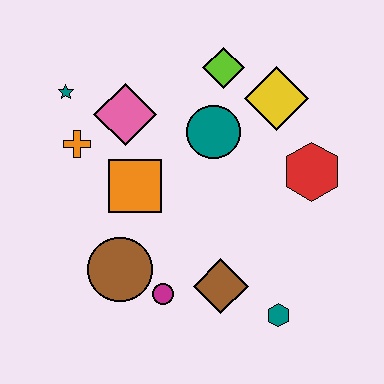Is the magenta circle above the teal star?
No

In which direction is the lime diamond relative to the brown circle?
The lime diamond is above the brown circle.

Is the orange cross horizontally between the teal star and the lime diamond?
Yes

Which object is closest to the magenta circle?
The brown circle is closest to the magenta circle.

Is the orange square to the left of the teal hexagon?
Yes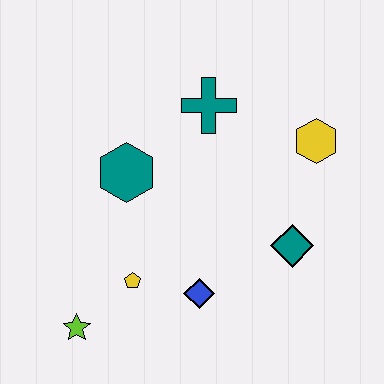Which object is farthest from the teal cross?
The lime star is farthest from the teal cross.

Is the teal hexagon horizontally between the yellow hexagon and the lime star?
Yes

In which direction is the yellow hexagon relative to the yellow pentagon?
The yellow hexagon is to the right of the yellow pentagon.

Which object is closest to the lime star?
The yellow pentagon is closest to the lime star.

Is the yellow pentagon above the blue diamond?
Yes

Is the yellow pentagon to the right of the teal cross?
No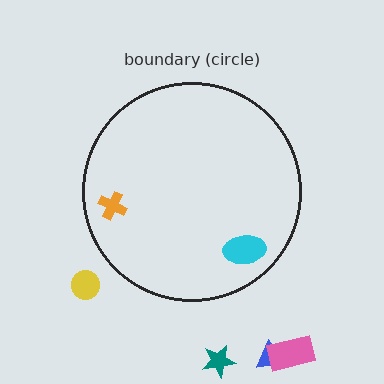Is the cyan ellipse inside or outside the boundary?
Inside.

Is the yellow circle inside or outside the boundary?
Outside.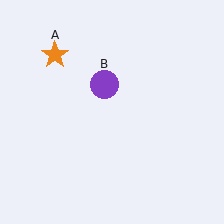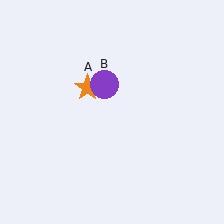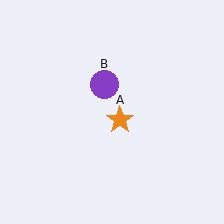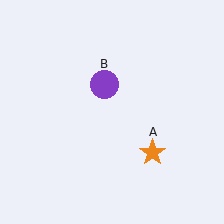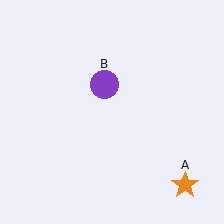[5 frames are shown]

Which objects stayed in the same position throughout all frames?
Purple circle (object B) remained stationary.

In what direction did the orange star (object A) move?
The orange star (object A) moved down and to the right.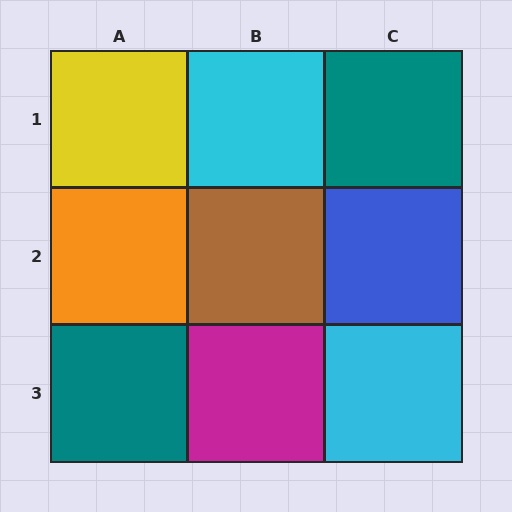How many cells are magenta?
1 cell is magenta.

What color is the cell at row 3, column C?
Cyan.